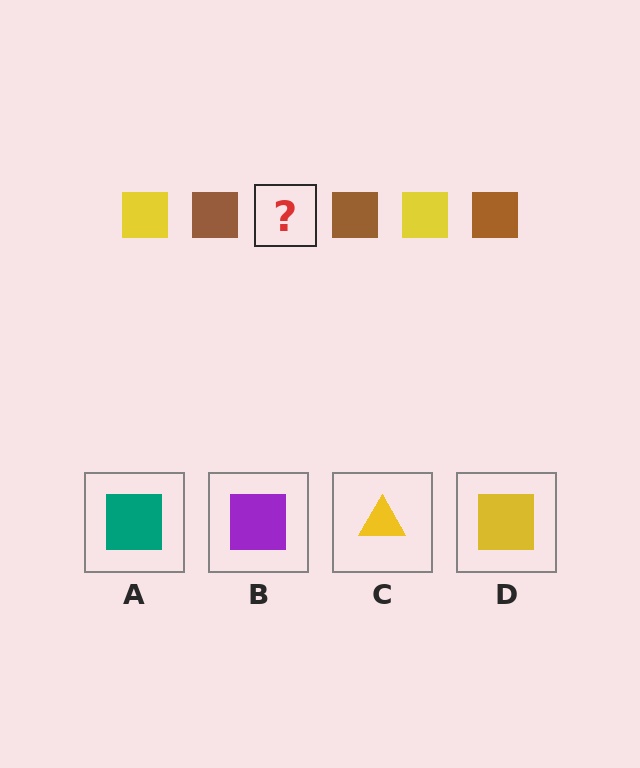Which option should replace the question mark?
Option D.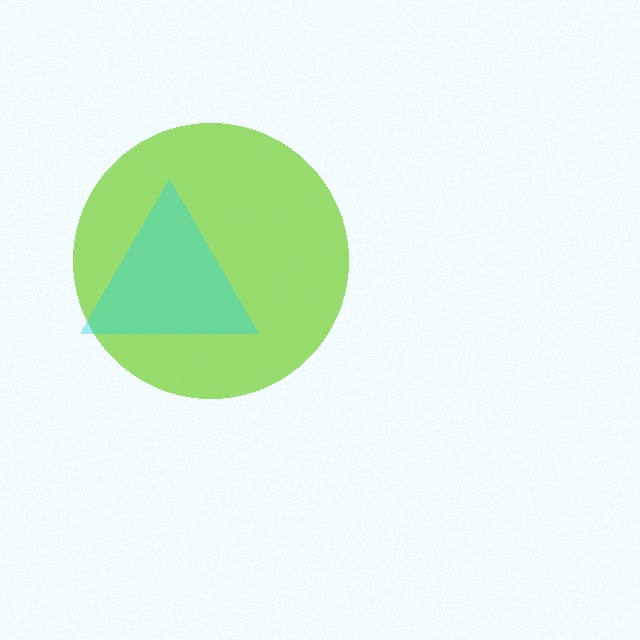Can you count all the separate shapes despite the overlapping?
Yes, there are 2 separate shapes.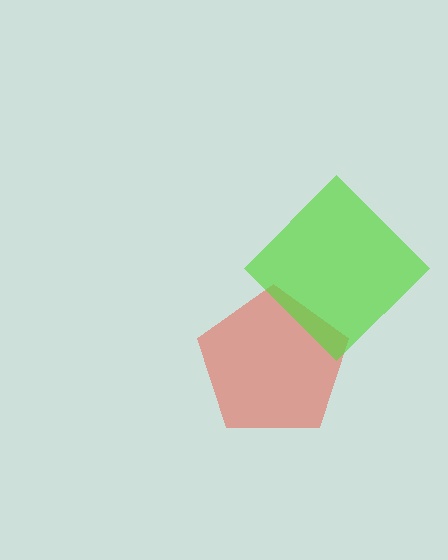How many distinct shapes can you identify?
There are 2 distinct shapes: a red pentagon, a lime diamond.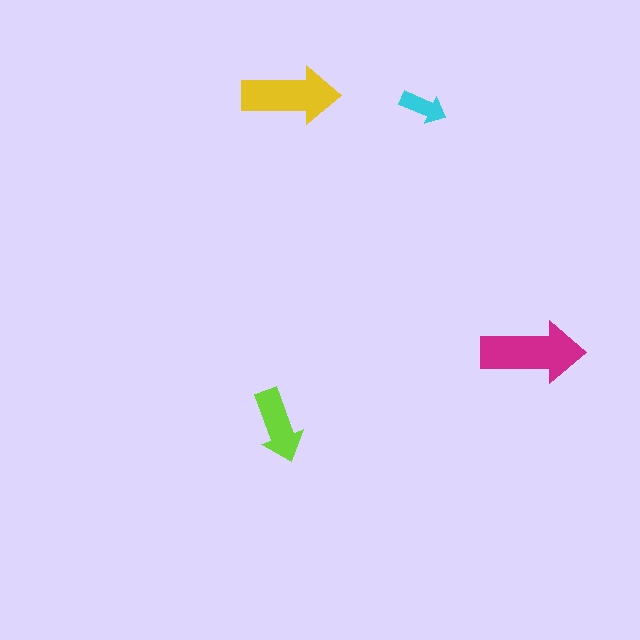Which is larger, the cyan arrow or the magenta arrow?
The magenta one.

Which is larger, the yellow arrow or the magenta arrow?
The magenta one.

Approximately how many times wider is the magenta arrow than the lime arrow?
About 1.5 times wider.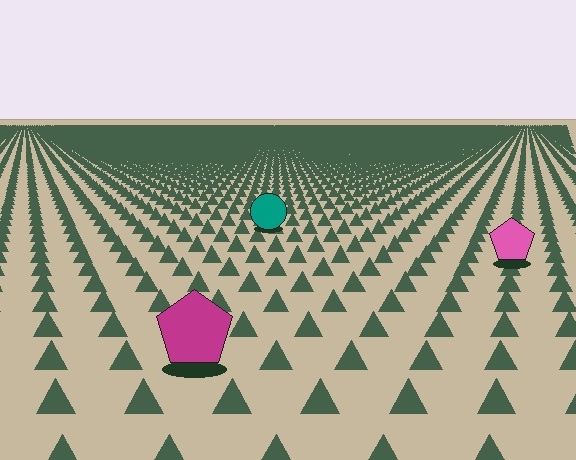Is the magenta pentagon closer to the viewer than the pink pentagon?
Yes. The magenta pentagon is closer — you can tell from the texture gradient: the ground texture is coarser near it.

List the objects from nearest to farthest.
From nearest to farthest: the magenta pentagon, the pink pentagon, the teal circle.